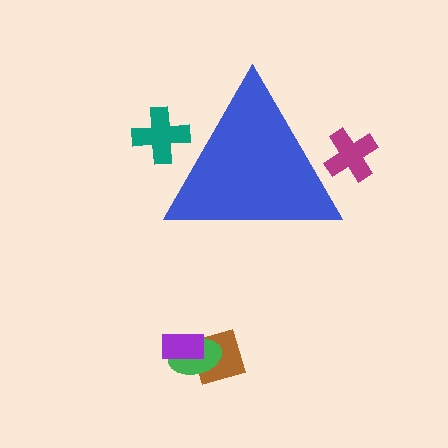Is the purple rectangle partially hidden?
No, the purple rectangle is fully visible.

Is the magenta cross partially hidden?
Yes, the magenta cross is partially hidden behind the blue triangle.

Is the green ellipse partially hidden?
No, the green ellipse is fully visible.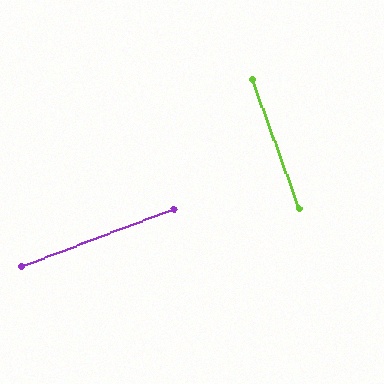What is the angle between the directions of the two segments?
Approximately 90 degrees.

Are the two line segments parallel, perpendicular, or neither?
Perpendicular — they meet at approximately 90°.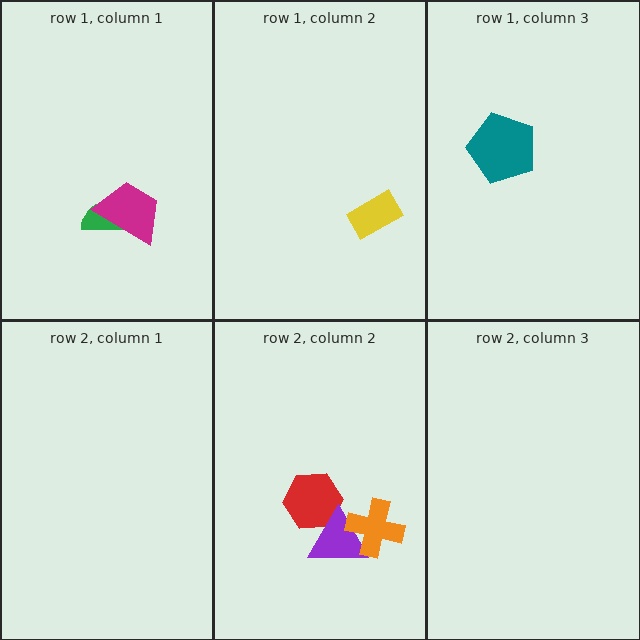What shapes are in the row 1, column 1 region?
The green semicircle, the magenta trapezoid.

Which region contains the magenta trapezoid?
The row 1, column 1 region.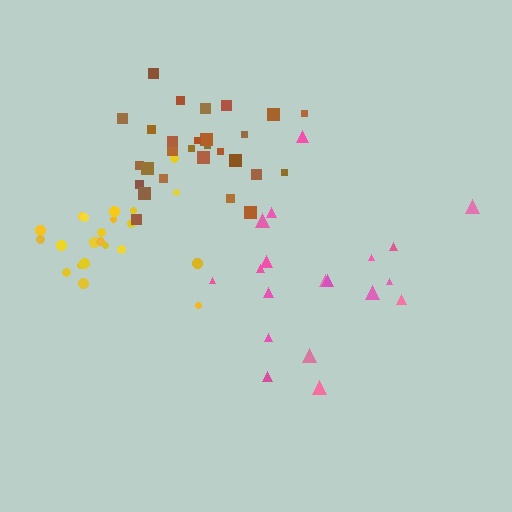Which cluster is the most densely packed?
Brown.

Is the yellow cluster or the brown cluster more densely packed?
Brown.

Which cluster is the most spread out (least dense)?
Pink.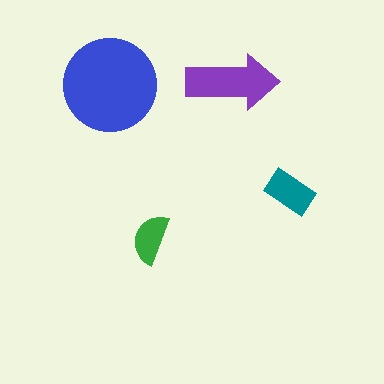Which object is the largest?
The blue circle.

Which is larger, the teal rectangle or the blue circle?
The blue circle.